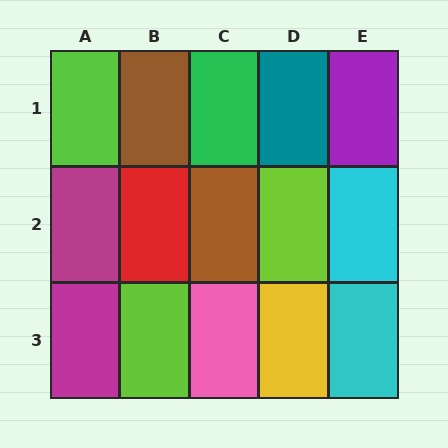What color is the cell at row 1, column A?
Lime.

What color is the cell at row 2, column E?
Cyan.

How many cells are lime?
3 cells are lime.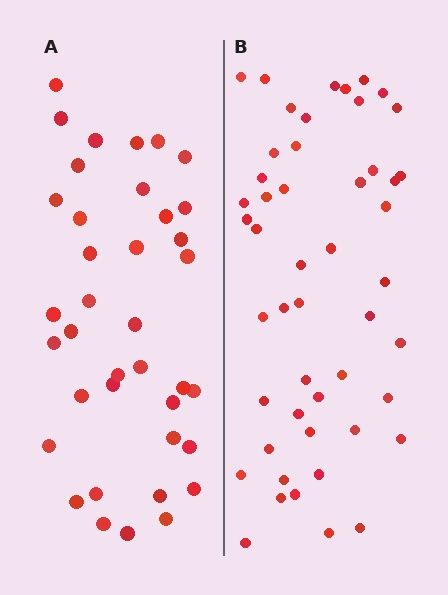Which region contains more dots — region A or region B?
Region B (the right region) has more dots.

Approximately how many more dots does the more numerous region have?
Region B has roughly 12 or so more dots than region A.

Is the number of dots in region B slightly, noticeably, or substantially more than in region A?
Region B has noticeably more, but not dramatically so. The ratio is roughly 1.3 to 1.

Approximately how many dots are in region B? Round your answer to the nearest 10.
About 50 dots. (The exact count is 49, which rounds to 50.)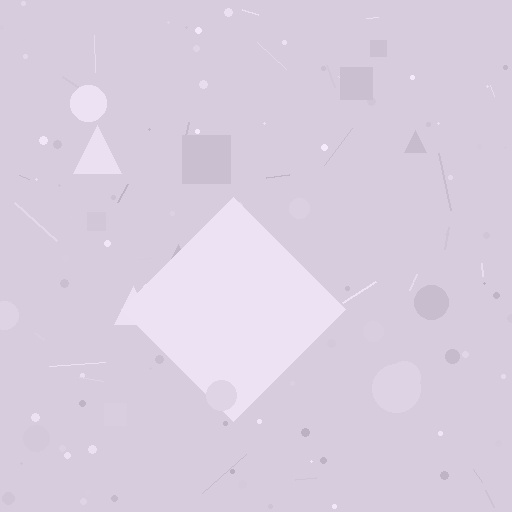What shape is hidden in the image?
A diamond is hidden in the image.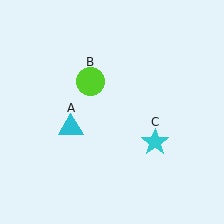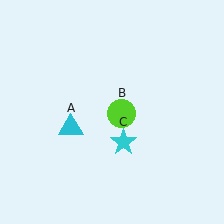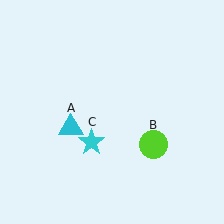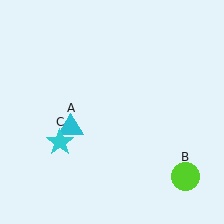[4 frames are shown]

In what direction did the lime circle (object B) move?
The lime circle (object B) moved down and to the right.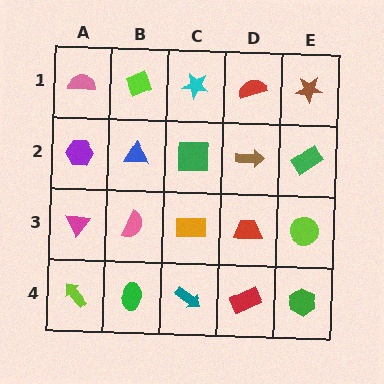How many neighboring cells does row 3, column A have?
3.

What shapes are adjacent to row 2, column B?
A lime diamond (row 1, column B), a pink semicircle (row 3, column B), a purple hexagon (row 2, column A), a green square (row 2, column C).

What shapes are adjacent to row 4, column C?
An orange rectangle (row 3, column C), a green ellipse (row 4, column B), a red rectangle (row 4, column D).